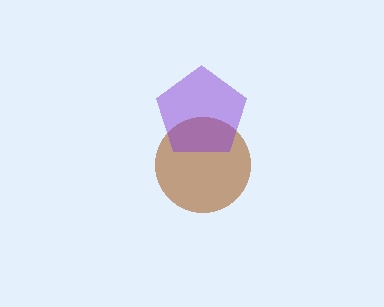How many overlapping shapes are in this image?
There are 2 overlapping shapes in the image.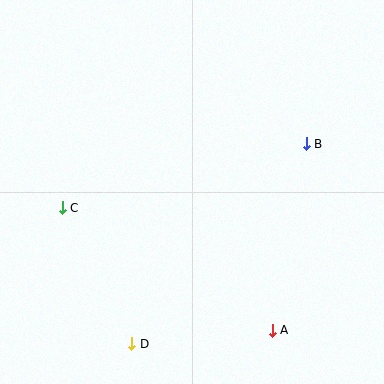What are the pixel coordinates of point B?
Point B is at (306, 144).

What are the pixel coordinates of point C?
Point C is at (62, 208).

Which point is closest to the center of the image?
Point B at (306, 144) is closest to the center.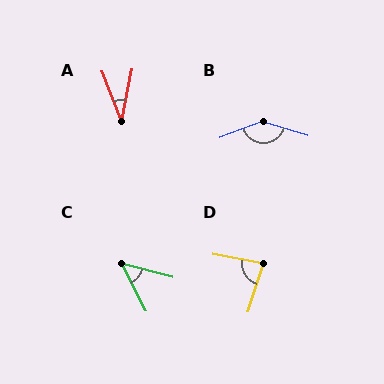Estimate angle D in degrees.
Approximately 83 degrees.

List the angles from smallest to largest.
A (32°), C (49°), D (83°), B (143°).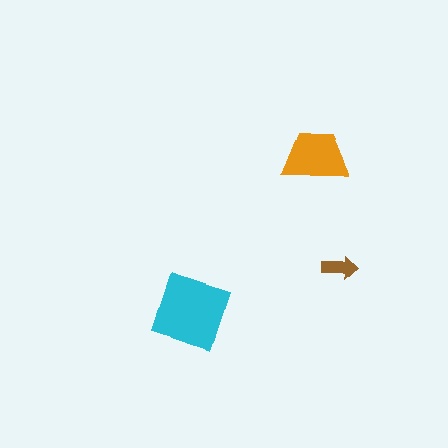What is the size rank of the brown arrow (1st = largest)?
3rd.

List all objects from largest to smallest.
The cyan diamond, the orange trapezoid, the brown arrow.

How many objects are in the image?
There are 3 objects in the image.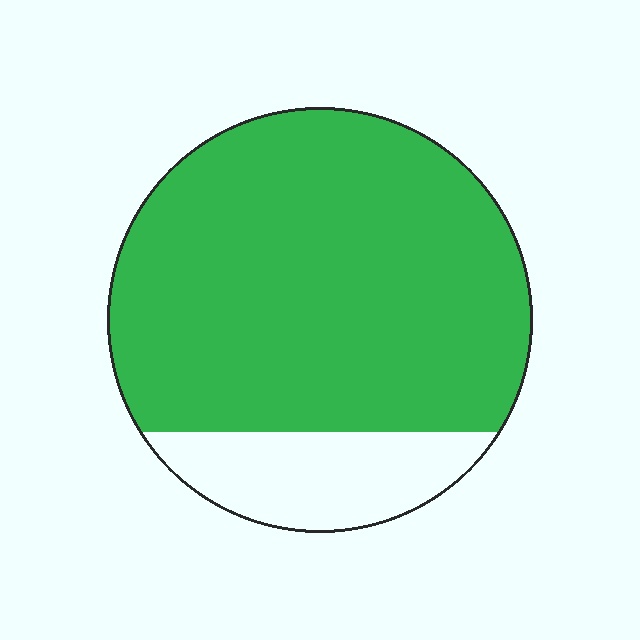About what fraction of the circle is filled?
About five sixths (5/6).